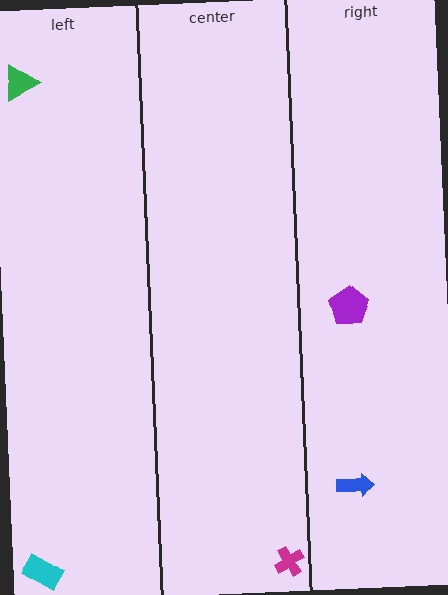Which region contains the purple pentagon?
The right region.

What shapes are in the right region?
The purple pentagon, the blue arrow.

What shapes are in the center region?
The magenta cross.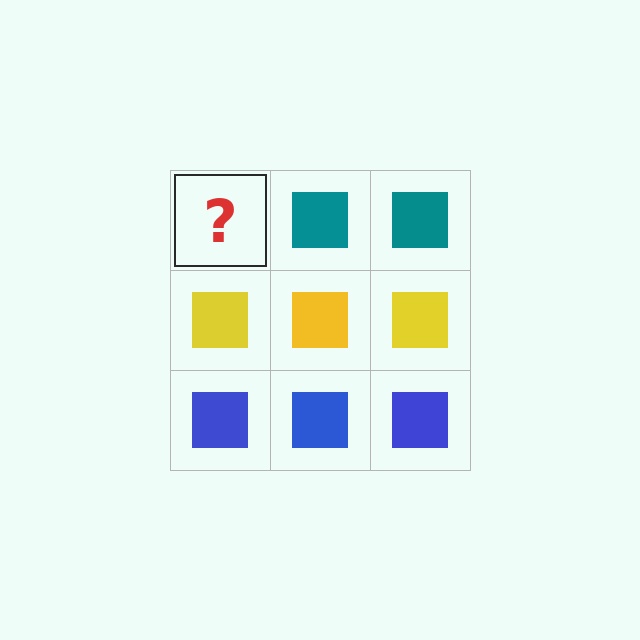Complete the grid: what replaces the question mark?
The question mark should be replaced with a teal square.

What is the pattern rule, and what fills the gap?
The rule is that each row has a consistent color. The gap should be filled with a teal square.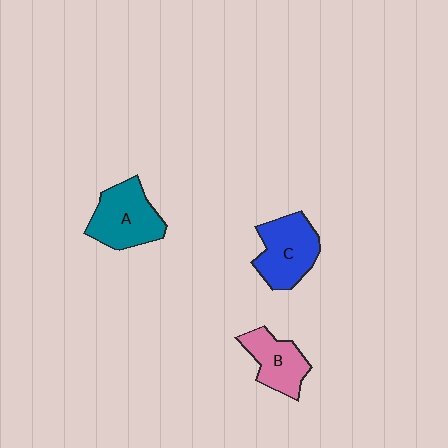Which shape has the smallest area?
Shape B (pink).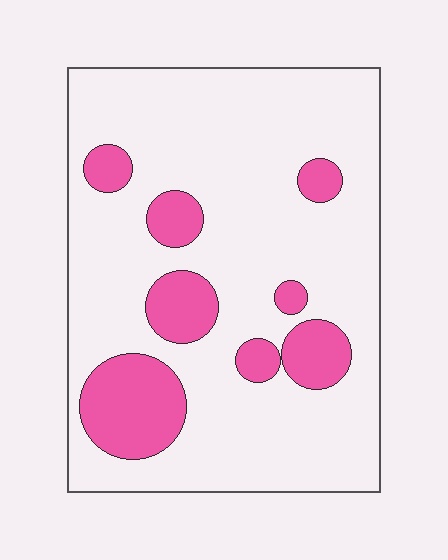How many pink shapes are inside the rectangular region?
8.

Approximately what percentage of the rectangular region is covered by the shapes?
Approximately 20%.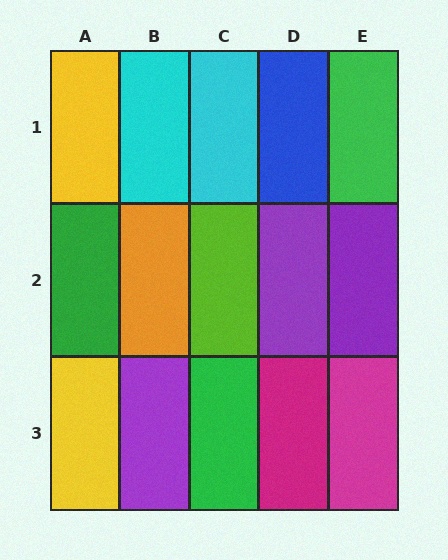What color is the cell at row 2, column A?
Green.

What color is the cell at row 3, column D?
Magenta.